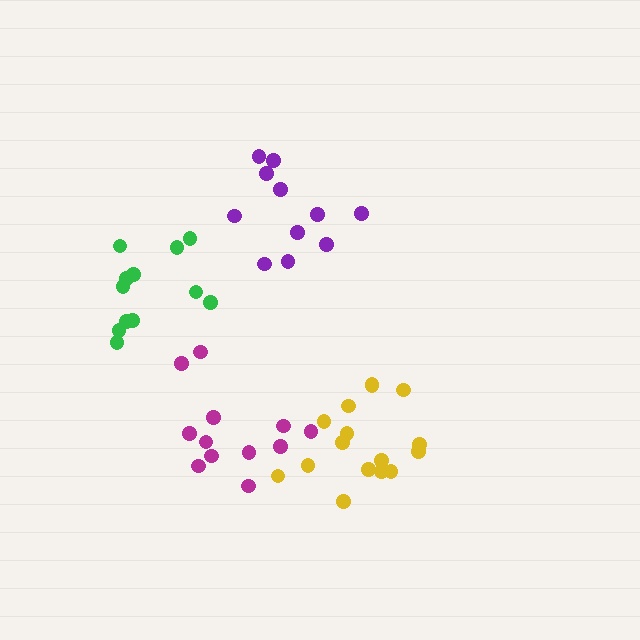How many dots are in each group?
Group 1: 12 dots, Group 2: 11 dots, Group 3: 12 dots, Group 4: 16 dots (51 total).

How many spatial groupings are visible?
There are 4 spatial groupings.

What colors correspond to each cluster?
The clusters are colored: magenta, purple, green, yellow.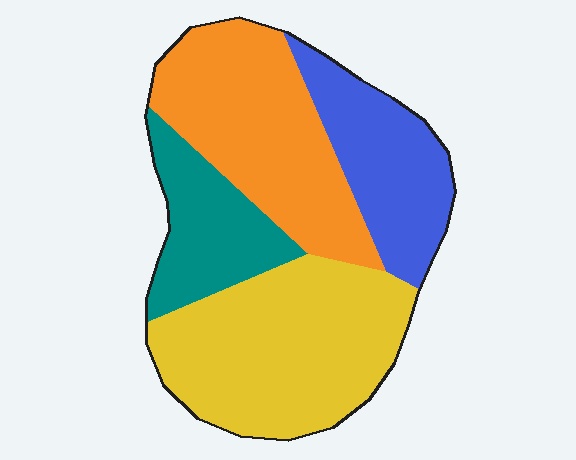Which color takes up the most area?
Yellow, at roughly 35%.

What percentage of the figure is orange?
Orange covers 30% of the figure.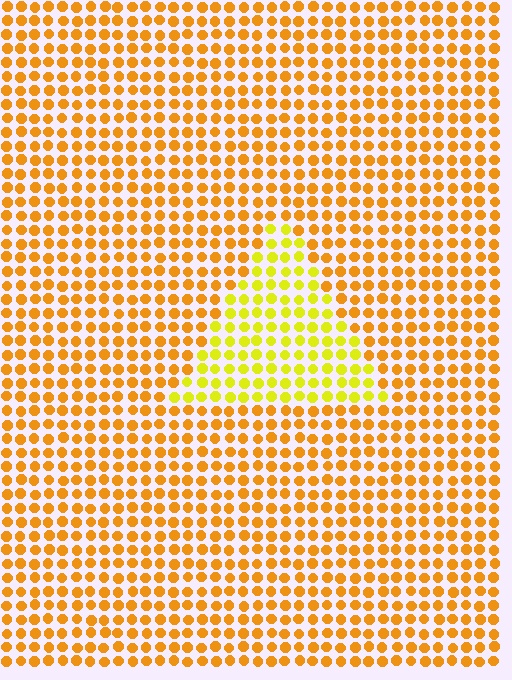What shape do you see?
I see a triangle.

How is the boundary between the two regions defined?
The boundary is defined purely by a slight shift in hue (about 30 degrees). Spacing, size, and orientation are identical on both sides.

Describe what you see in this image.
The image is filled with small orange elements in a uniform arrangement. A triangle-shaped region is visible where the elements are tinted to a slightly different hue, forming a subtle color boundary.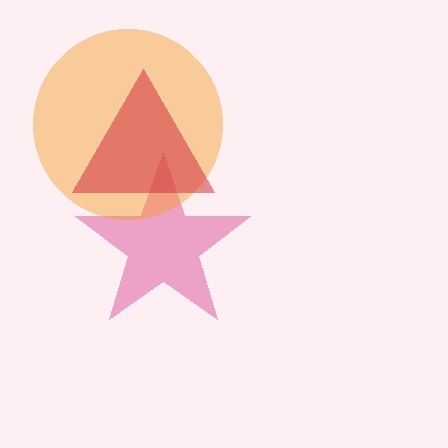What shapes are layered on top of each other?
The layered shapes are: a pink star, an orange circle, a red triangle.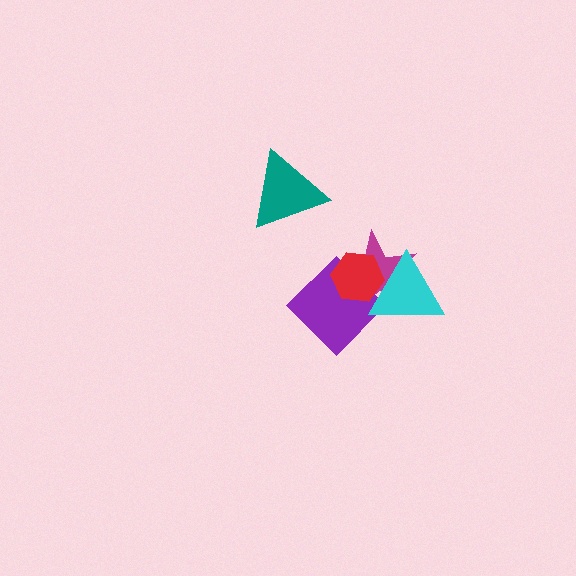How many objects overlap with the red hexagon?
3 objects overlap with the red hexagon.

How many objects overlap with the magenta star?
3 objects overlap with the magenta star.